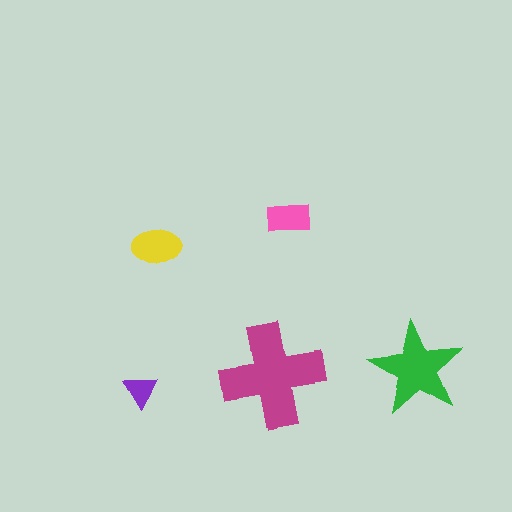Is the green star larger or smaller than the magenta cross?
Smaller.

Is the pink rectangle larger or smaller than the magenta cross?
Smaller.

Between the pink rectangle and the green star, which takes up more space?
The green star.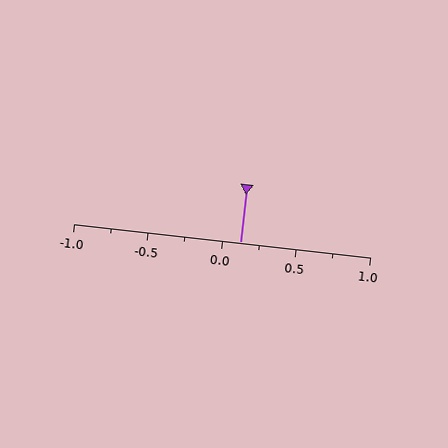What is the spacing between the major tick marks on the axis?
The major ticks are spaced 0.5 apart.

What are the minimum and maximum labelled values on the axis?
The axis runs from -1.0 to 1.0.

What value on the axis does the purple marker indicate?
The marker indicates approximately 0.12.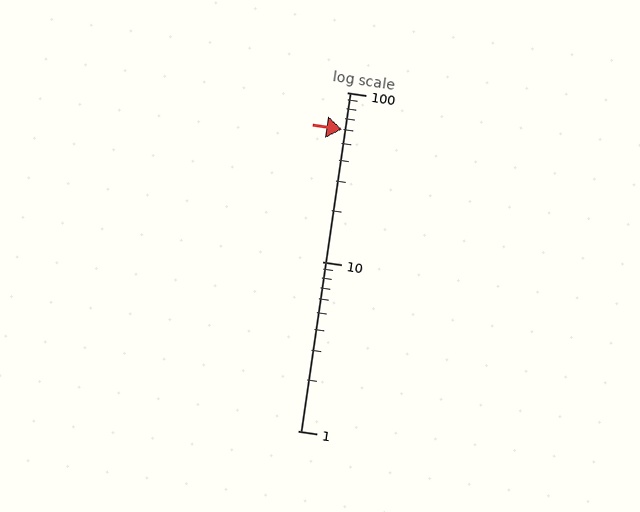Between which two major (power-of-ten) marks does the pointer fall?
The pointer is between 10 and 100.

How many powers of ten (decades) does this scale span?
The scale spans 2 decades, from 1 to 100.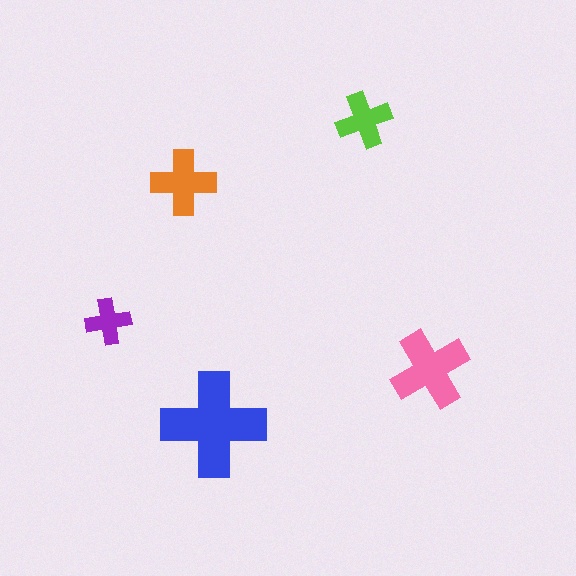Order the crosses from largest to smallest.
the blue one, the pink one, the orange one, the lime one, the purple one.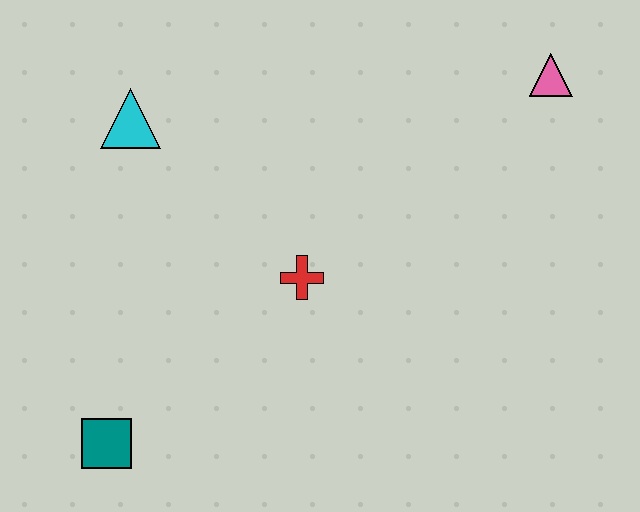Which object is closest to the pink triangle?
The red cross is closest to the pink triangle.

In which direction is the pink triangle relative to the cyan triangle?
The pink triangle is to the right of the cyan triangle.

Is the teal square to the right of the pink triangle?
No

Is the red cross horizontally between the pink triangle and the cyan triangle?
Yes